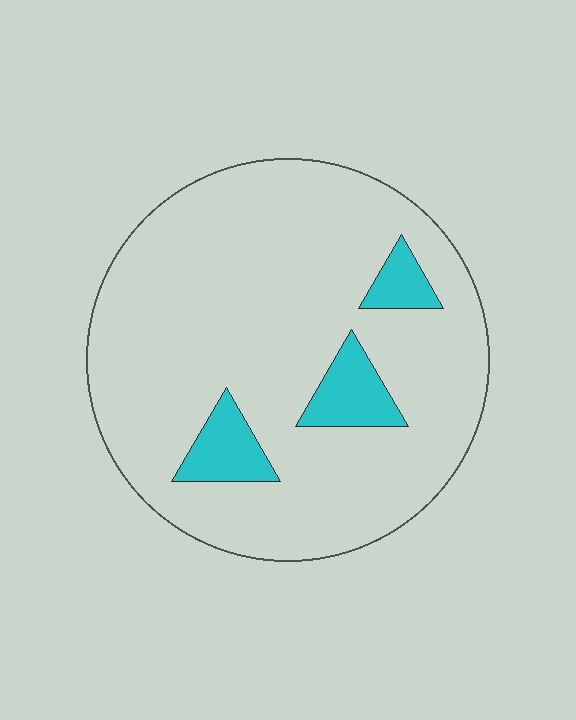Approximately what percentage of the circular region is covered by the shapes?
Approximately 10%.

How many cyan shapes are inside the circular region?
3.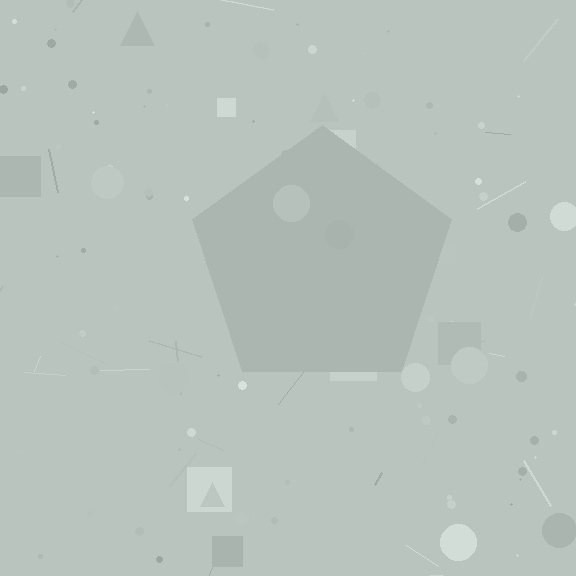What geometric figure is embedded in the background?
A pentagon is embedded in the background.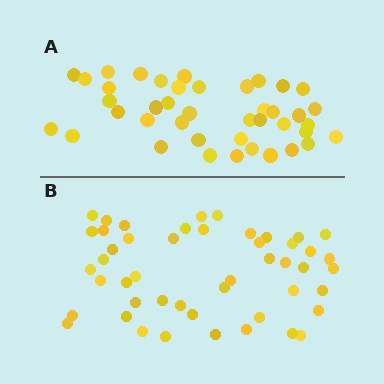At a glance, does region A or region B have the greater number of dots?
Region B (the bottom region) has more dots.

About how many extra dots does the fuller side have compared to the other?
Region B has roughly 8 or so more dots than region A.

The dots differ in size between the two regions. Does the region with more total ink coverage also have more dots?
No. Region A has more total ink coverage because its dots are larger, but region B actually contains more individual dots. Total area can be misleading — the number of items is what matters here.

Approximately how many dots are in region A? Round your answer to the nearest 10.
About 40 dots. (The exact count is 41, which rounds to 40.)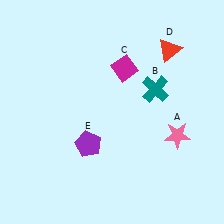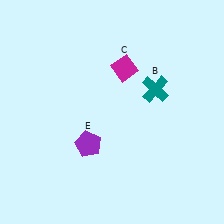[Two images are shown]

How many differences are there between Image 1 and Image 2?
There are 2 differences between the two images.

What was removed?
The pink star (A), the red triangle (D) were removed in Image 2.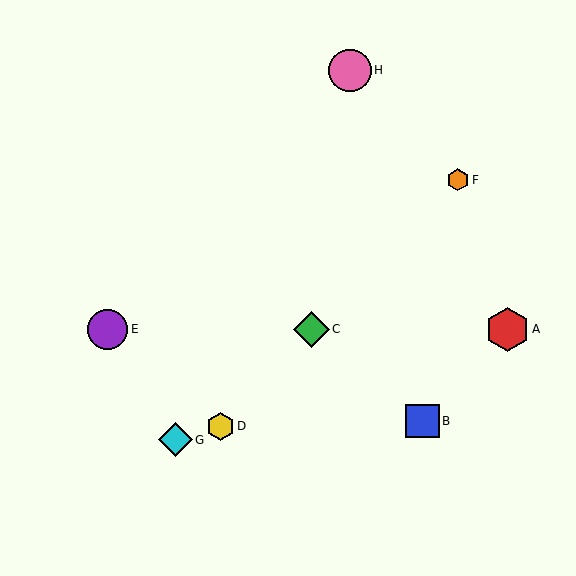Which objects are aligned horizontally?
Objects A, C, E are aligned horizontally.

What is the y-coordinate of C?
Object C is at y≈329.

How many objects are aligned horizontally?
3 objects (A, C, E) are aligned horizontally.